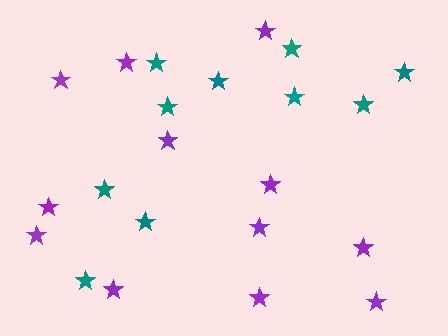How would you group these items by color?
There are 2 groups: one group of teal stars (10) and one group of purple stars (12).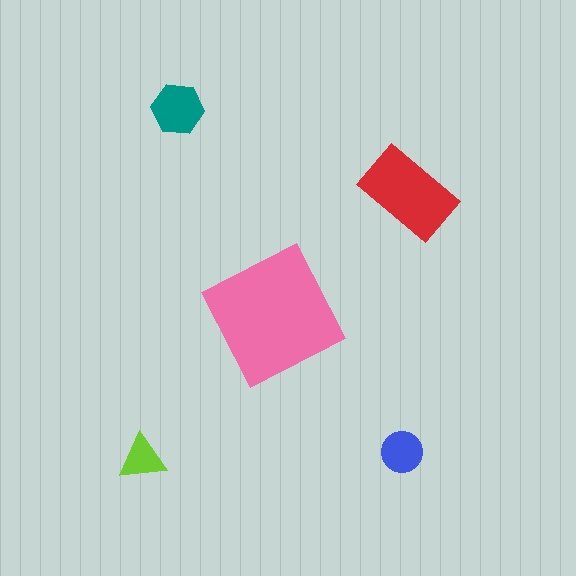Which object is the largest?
The pink square.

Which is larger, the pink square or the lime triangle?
The pink square.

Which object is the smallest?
The lime triangle.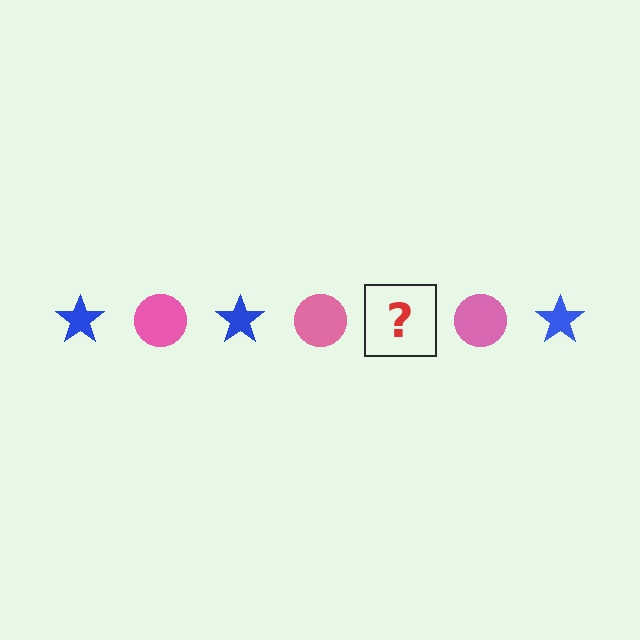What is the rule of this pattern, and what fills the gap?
The rule is that the pattern alternates between blue star and pink circle. The gap should be filled with a blue star.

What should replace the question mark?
The question mark should be replaced with a blue star.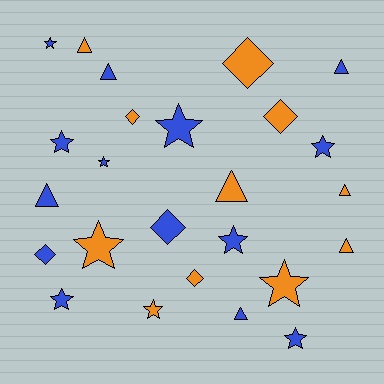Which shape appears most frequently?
Star, with 11 objects.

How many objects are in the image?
There are 25 objects.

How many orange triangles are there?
There are 4 orange triangles.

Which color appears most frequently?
Blue, with 14 objects.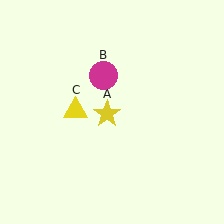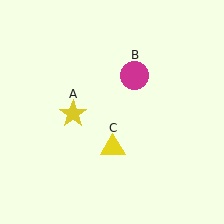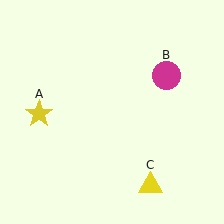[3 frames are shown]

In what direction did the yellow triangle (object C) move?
The yellow triangle (object C) moved down and to the right.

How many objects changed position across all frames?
3 objects changed position: yellow star (object A), magenta circle (object B), yellow triangle (object C).